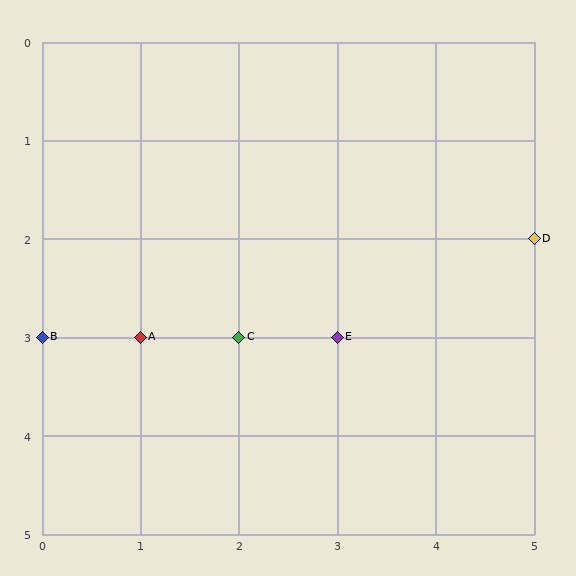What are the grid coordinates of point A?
Point A is at grid coordinates (1, 3).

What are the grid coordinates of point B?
Point B is at grid coordinates (0, 3).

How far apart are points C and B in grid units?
Points C and B are 2 columns apart.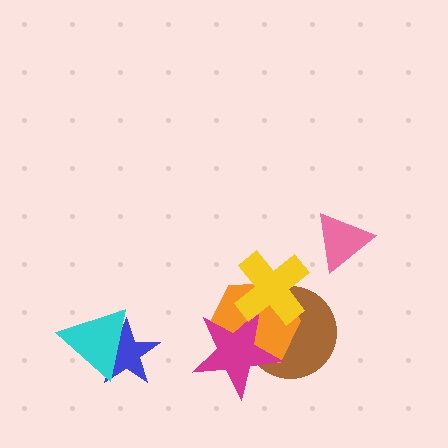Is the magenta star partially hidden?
Yes, it is partially covered by another shape.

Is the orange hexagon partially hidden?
Yes, it is partially covered by another shape.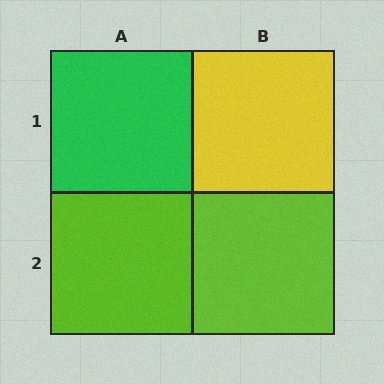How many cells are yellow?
1 cell is yellow.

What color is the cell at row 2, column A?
Lime.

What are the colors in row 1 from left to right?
Green, yellow.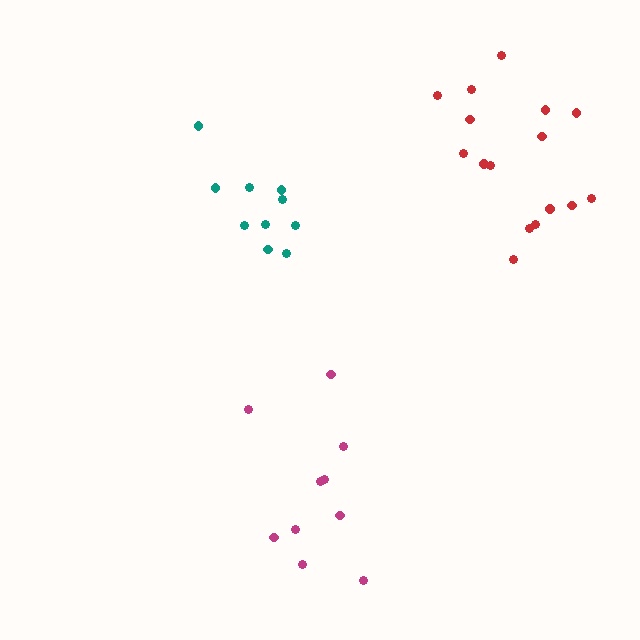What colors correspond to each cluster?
The clusters are colored: teal, magenta, red.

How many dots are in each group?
Group 1: 10 dots, Group 2: 10 dots, Group 3: 16 dots (36 total).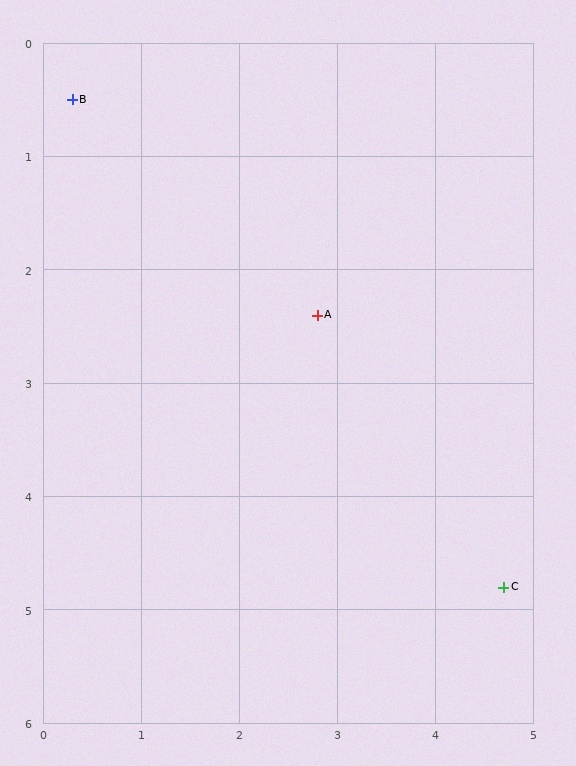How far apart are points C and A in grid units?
Points C and A are about 3.1 grid units apart.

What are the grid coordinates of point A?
Point A is at approximately (2.8, 2.4).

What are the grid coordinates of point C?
Point C is at approximately (4.7, 4.8).